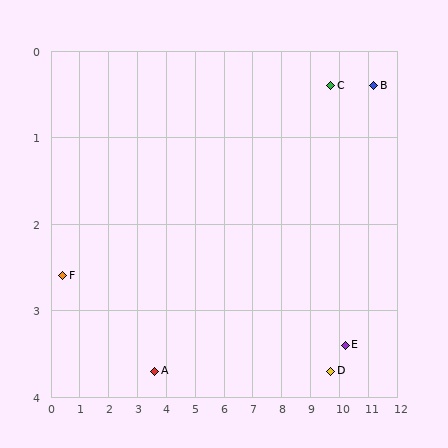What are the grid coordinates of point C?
Point C is at approximately (9.7, 0.4).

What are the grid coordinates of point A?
Point A is at approximately (3.6, 3.7).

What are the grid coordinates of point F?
Point F is at approximately (0.4, 2.6).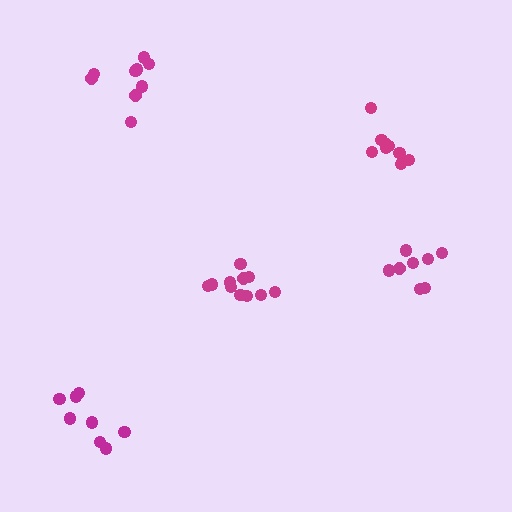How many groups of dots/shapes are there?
There are 5 groups.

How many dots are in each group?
Group 1: 9 dots, Group 2: 9 dots, Group 3: 8 dots, Group 4: 8 dots, Group 5: 11 dots (45 total).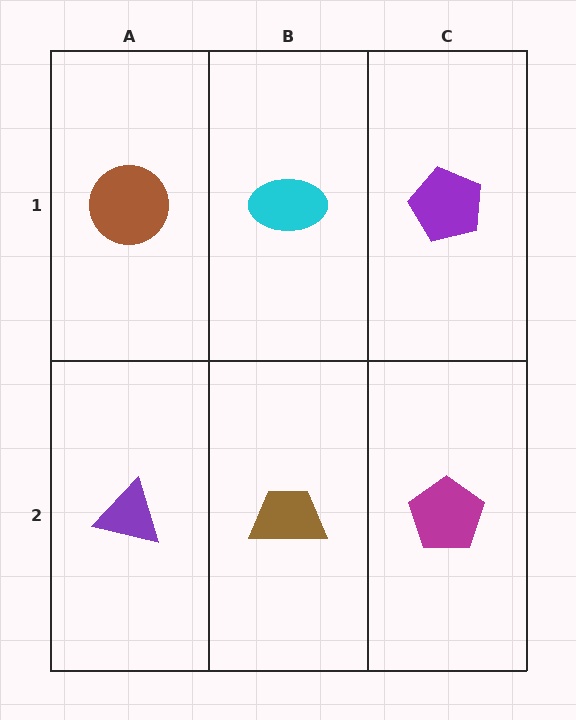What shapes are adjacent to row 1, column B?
A brown trapezoid (row 2, column B), a brown circle (row 1, column A), a purple pentagon (row 1, column C).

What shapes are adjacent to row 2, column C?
A purple pentagon (row 1, column C), a brown trapezoid (row 2, column B).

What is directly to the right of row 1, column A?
A cyan ellipse.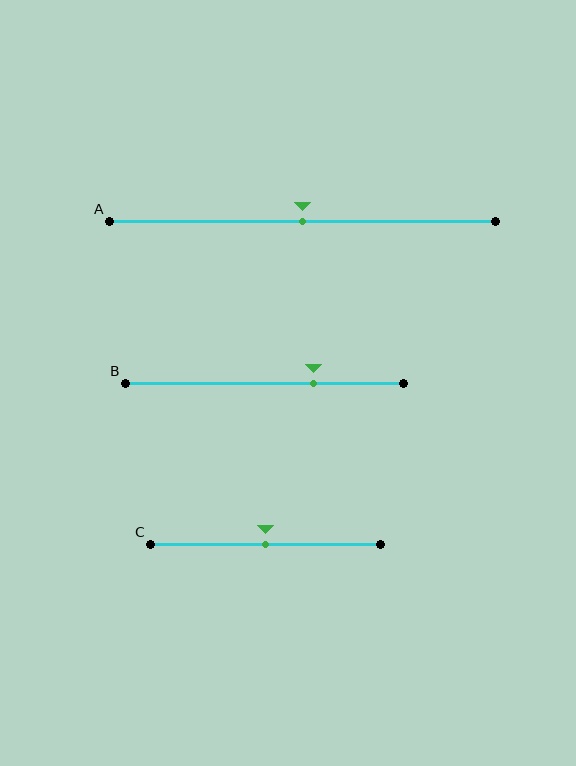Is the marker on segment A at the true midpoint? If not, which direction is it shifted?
Yes, the marker on segment A is at the true midpoint.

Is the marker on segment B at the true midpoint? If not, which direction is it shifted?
No, the marker on segment B is shifted to the right by about 18% of the segment length.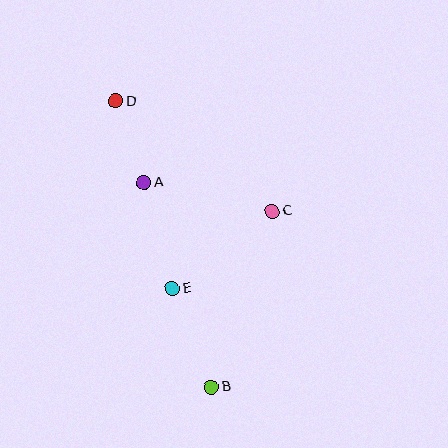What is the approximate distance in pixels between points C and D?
The distance between C and D is approximately 191 pixels.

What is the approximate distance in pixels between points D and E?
The distance between D and E is approximately 196 pixels.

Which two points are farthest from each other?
Points B and D are farthest from each other.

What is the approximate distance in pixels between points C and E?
The distance between C and E is approximately 126 pixels.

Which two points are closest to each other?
Points A and D are closest to each other.